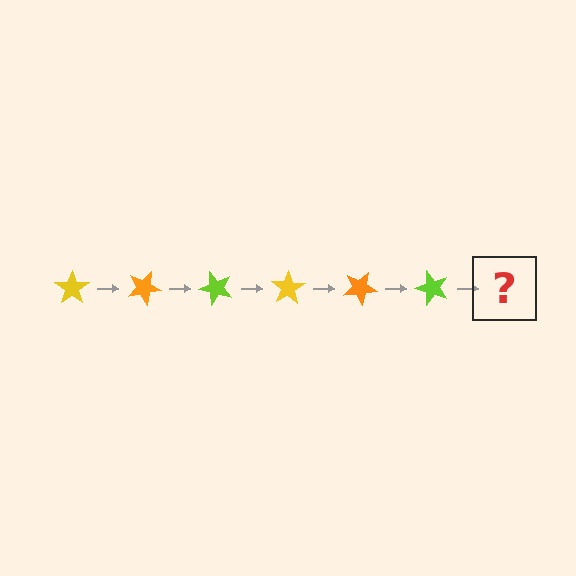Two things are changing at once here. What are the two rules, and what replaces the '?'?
The two rules are that it rotates 25 degrees each step and the color cycles through yellow, orange, and lime. The '?' should be a yellow star, rotated 150 degrees from the start.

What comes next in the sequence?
The next element should be a yellow star, rotated 150 degrees from the start.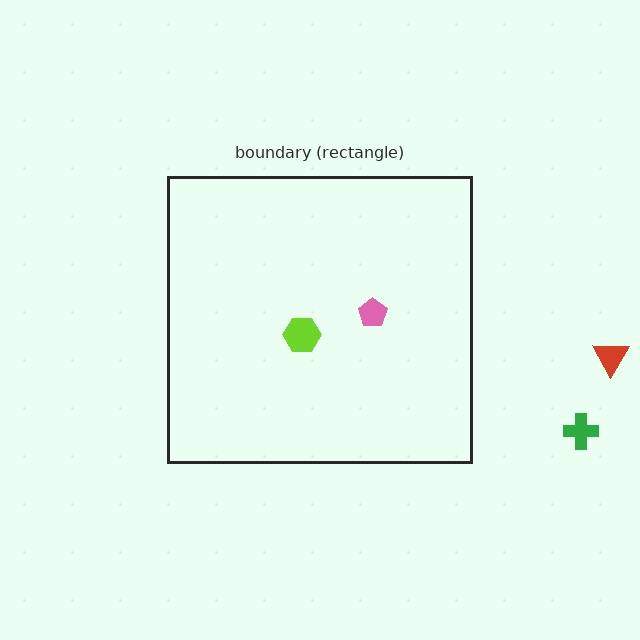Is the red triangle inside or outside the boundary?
Outside.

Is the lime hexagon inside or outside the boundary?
Inside.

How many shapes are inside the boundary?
2 inside, 2 outside.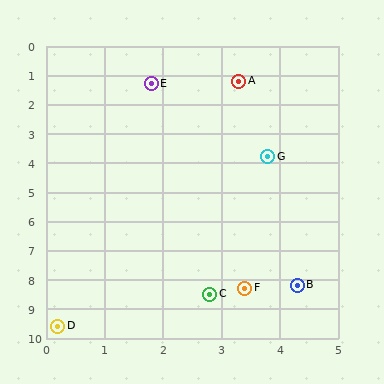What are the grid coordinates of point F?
Point F is at approximately (3.4, 8.3).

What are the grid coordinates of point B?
Point B is at approximately (4.3, 8.2).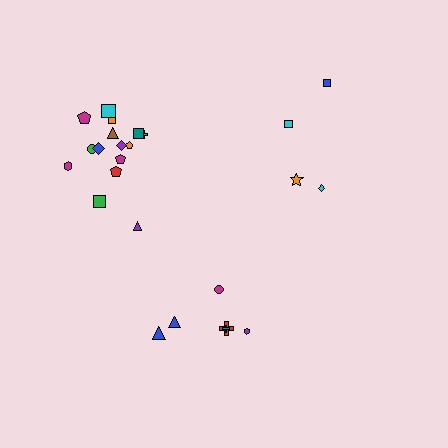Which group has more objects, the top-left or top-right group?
The top-left group.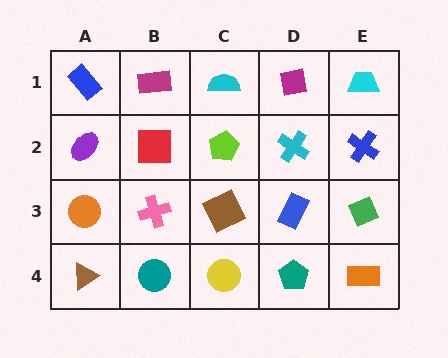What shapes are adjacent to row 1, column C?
A lime pentagon (row 2, column C), a magenta rectangle (row 1, column B), a magenta square (row 1, column D).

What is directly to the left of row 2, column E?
A cyan cross.